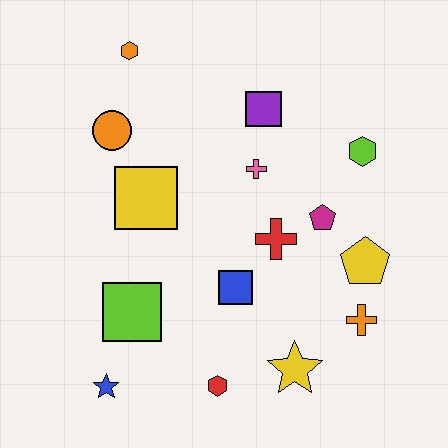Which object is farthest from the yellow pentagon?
The orange hexagon is farthest from the yellow pentagon.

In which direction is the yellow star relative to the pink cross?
The yellow star is below the pink cross.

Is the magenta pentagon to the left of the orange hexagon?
No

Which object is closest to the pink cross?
The purple square is closest to the pink cross.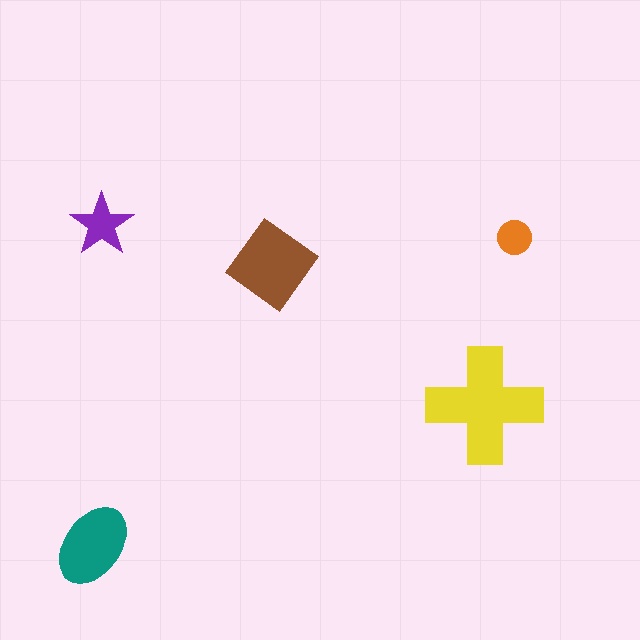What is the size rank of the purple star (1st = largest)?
4th.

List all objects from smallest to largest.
The orange circle, the purple star, the teal ellipse, the brown diamond, the yellow cross.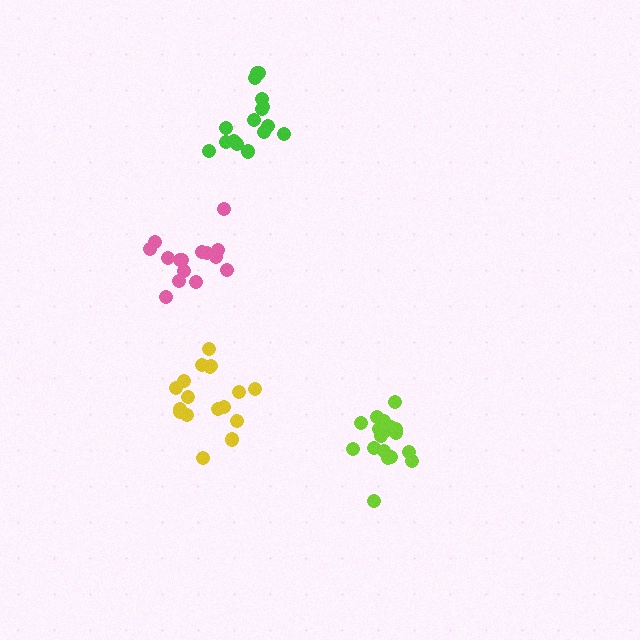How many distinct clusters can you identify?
There are 4 distinct clusters.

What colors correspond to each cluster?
The clusters are colored: pink, green, yellow, lime.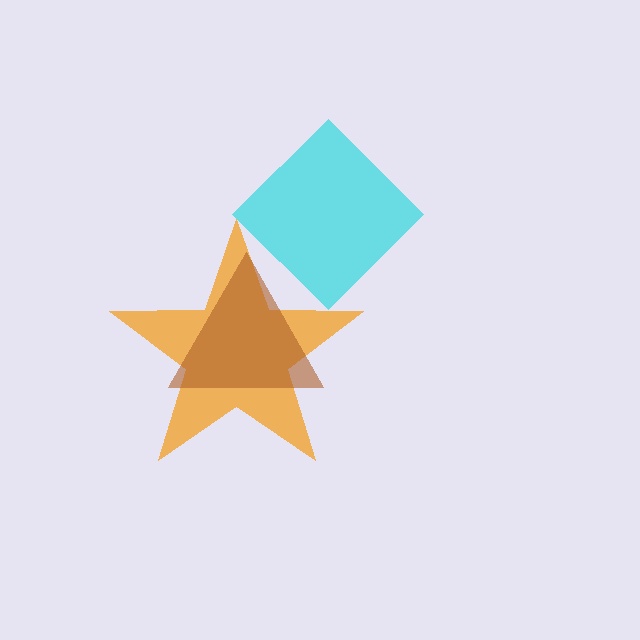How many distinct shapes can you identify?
There are 3 distinct shapes: a cyan diamond, an orange star, a brown triangle.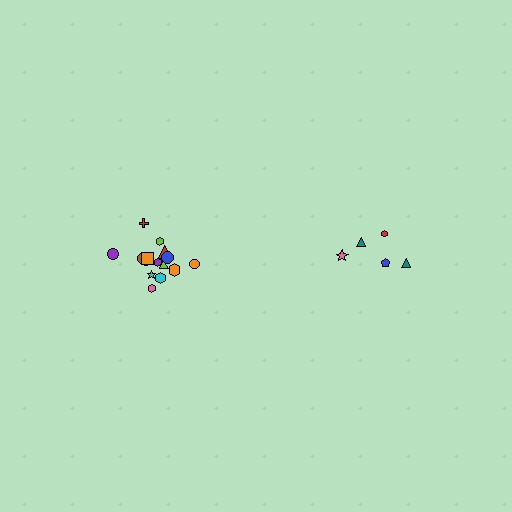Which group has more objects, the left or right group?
The left group.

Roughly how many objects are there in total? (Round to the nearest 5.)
Roughly 20 objects in total.